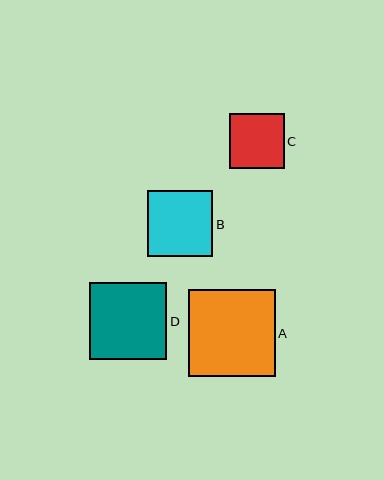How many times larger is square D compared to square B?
Square D is approximately 1.2 times the size of square B.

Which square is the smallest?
Square C is the smallest with a size of approximately 54 pixels.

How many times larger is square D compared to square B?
Square D is approximately 1.2 times the size of square B.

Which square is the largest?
Square A is the largest with a size of approximately 87 pixels.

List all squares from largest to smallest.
From largest to smallest: A, D, B, C.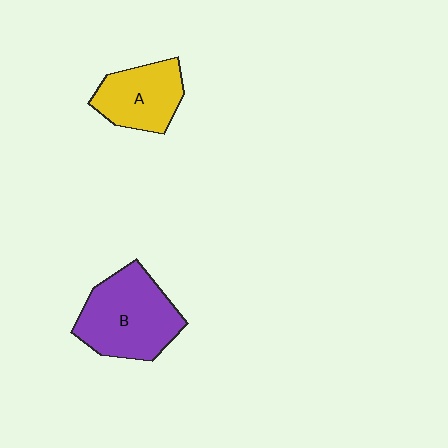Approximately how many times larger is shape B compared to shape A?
Approximately 1.5 times.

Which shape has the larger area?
Shape B (purple).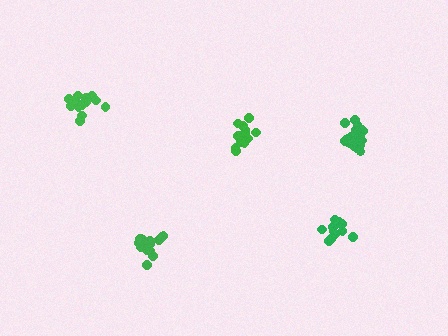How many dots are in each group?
Group 1: 13 dots, Group 2: 19 dots, Group 3: 19 dots, Group 4: 14 dots, Group 5: 16 dots (81 total).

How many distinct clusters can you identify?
There are 5 distinct clusters.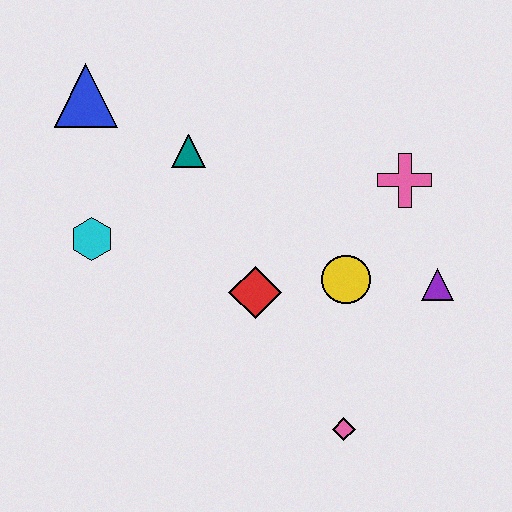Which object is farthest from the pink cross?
The blue triangle is farthest from the pink cross.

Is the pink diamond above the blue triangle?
No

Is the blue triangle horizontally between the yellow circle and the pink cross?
No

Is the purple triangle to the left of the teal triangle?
No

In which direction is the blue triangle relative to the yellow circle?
The blue triangle is to the left of the yellow circle.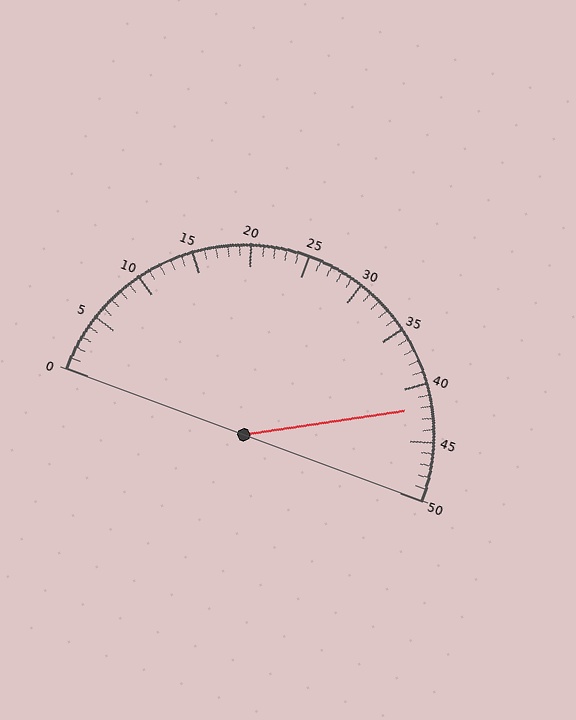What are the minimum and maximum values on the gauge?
The gauge ranges from 0 to 50.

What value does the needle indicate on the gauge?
The needle indicates approximately 42.